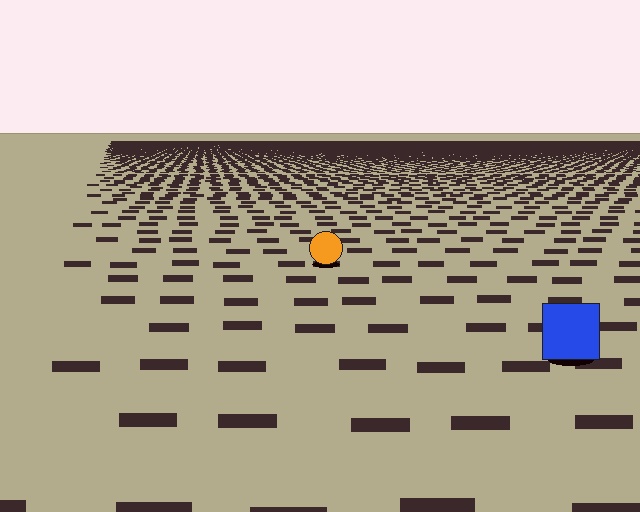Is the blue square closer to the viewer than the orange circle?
Yes. The blue square is closer — you can tell from the texture gradient: the ground texture is coarser near it.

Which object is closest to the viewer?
The blue square is closest. The texture marks near it are larger and more spread out.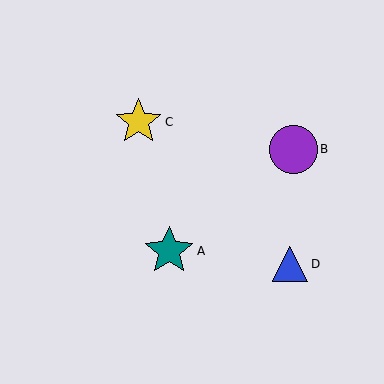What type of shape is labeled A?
Shape A is a teal star.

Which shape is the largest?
The teal star (labeled A) is the largest.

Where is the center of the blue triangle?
The center of the blue triangle is at (290, 264).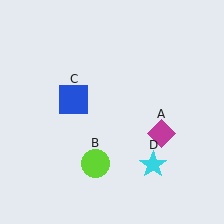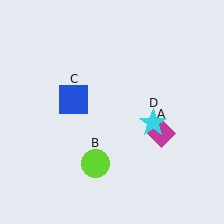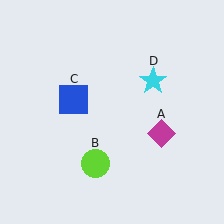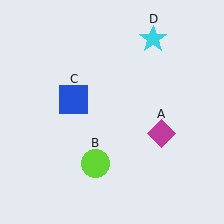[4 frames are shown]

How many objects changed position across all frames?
1 object changed position: cyan star (object D).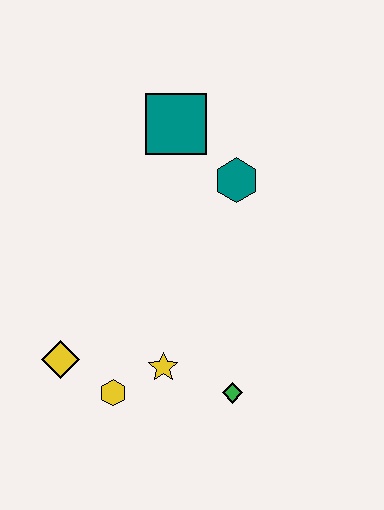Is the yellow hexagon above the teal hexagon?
No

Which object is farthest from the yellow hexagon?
The teal square is farthest from the yellow hexagon.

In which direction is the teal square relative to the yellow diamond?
The teal square is above the yellow diamond.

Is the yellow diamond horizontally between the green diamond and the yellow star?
No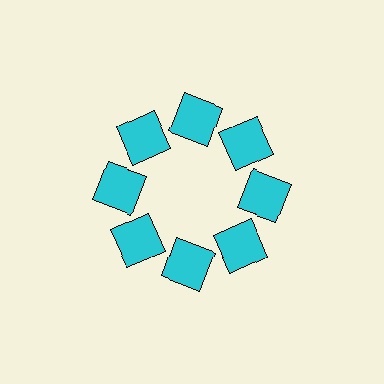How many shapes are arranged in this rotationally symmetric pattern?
There are 8 shapes, arranged in 8 groups of 1.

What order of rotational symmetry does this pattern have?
This pattern has 8-fold rotational symmetry.